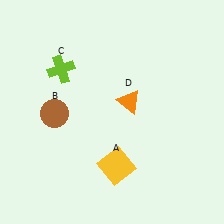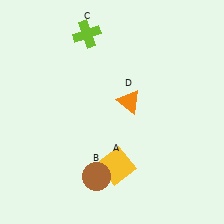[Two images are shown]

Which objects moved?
The objects that moved are: the brown circle (B), the lime cross (C).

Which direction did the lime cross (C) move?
The lime cross (C) moved up.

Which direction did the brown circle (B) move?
The brown circle (B) moved down.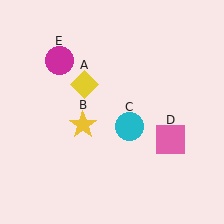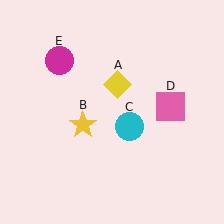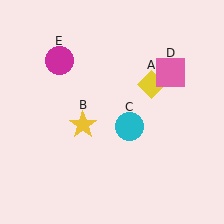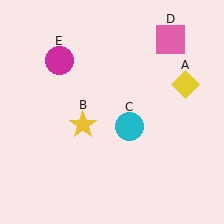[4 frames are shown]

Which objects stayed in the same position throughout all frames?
Yellow star (object B) and cyan circle (object C) and magenta circle (object E) remained stationary.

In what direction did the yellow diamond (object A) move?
The yellow diamond (object A) moved right.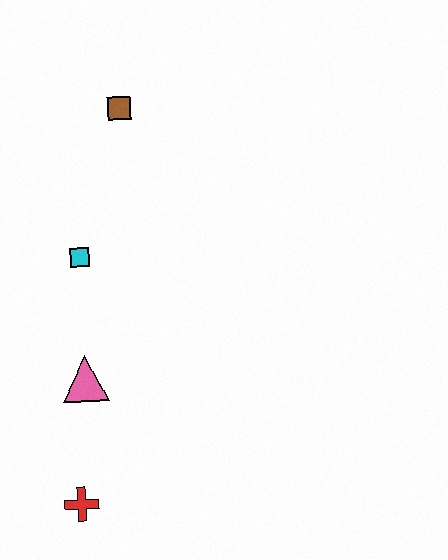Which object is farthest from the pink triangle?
The brown square is farthest from the pink triangle.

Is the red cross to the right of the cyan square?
No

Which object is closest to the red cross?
The pink triangle is closest to the red cross.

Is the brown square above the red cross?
Yes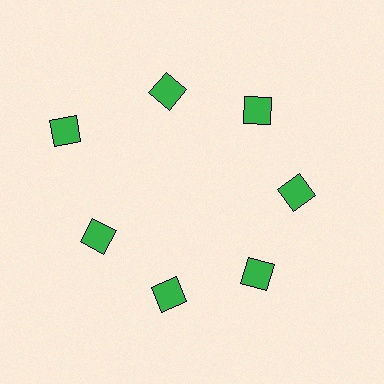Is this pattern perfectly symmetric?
No. The 7 green diamonds are arranged in a ring, but one element near the 10 o'clock position is pushed outward from the center, breaking the 7-fold rotational symmetry.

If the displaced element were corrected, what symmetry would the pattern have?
It would have 7-fold rotational symmetry — the pattern would map onto itself every 51 degrees.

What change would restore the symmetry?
The symmetry would be restored by moving it inward, back onto the ring so that all 7 diamonds sit at equal angles and equal distance from the center.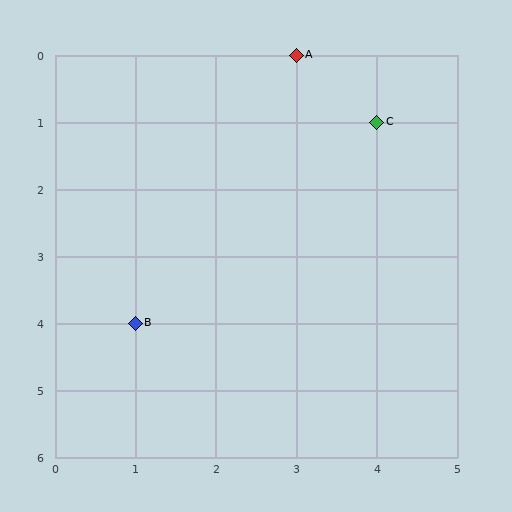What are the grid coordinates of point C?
Point C is at grid coordinates (4, 1).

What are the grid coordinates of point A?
Point A is at grid coordinates (3, 0).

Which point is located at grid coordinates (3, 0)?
Point A is at (3, 0).